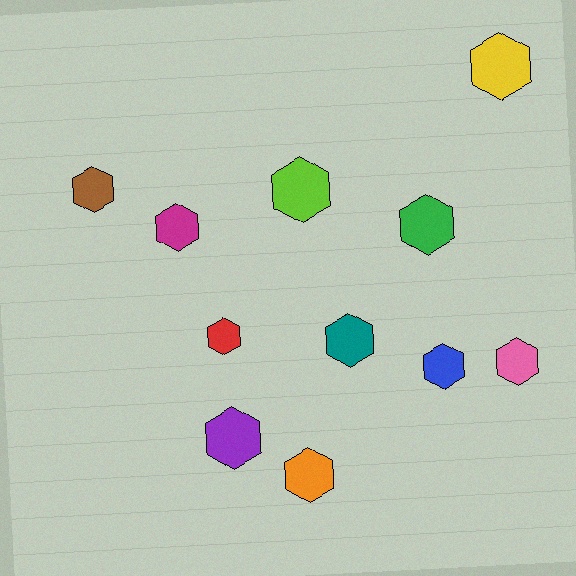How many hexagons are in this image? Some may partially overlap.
There are 11 hexagons.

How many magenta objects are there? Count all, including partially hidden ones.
There is 1 magenta object.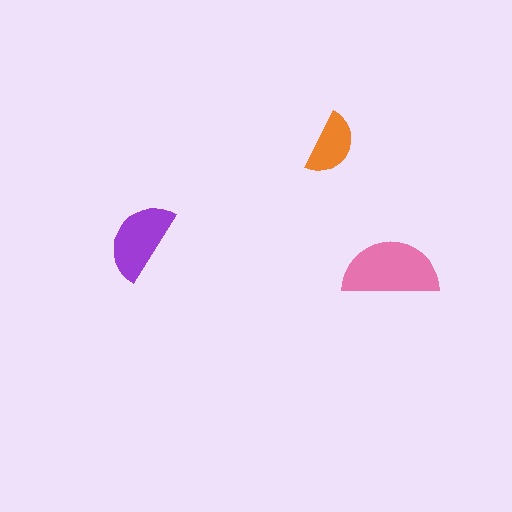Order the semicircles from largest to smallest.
the pink one, the purple one, the orange one.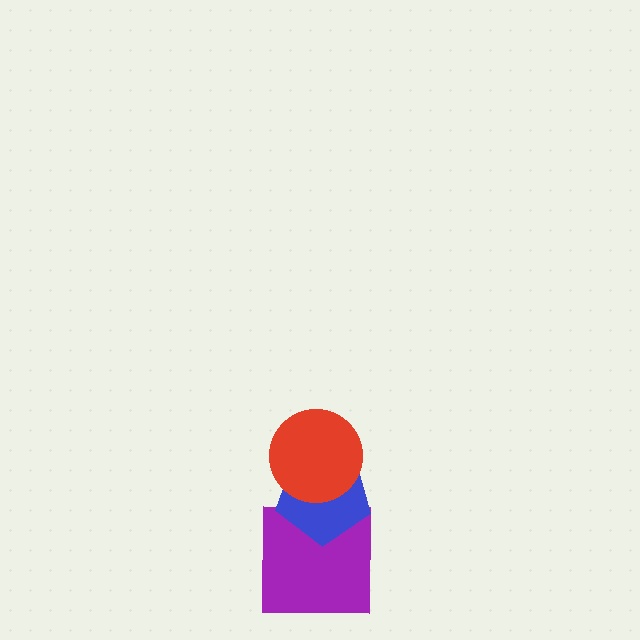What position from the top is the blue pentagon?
The blue pentagon is 2nd from the top.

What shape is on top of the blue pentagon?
The red circle is on top of the blue pentagon.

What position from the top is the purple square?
The purple square is 3rd from the top.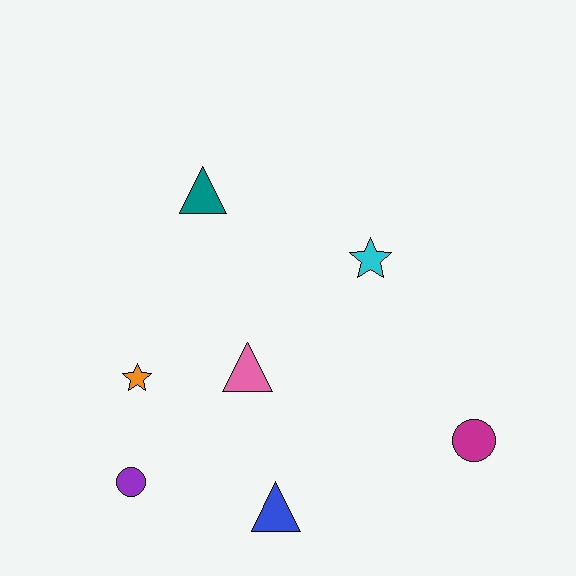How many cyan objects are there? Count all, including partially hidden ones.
There is 1 cyan object.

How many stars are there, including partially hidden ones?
There are 2 stars.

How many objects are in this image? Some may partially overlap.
There are 7 objects.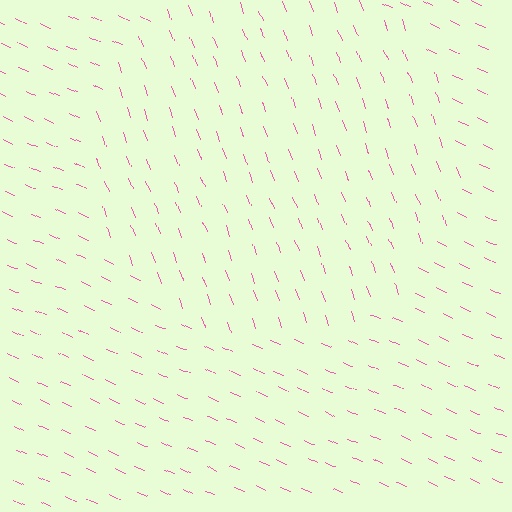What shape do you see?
I see a circle.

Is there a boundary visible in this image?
Yes, there is a texture boundary formed by a change in line orientation.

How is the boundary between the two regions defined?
The boundary is defined purely by a change in line orientation (approximately 45 degrees difference). All lines are the same color and thickness.